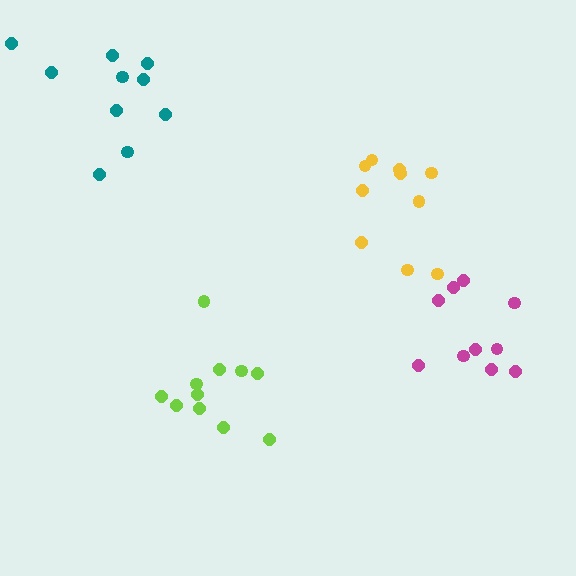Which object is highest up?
The teal cluster is topmost.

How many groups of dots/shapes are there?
There are 4 groups.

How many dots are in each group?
Group 1: 11 dots, Group 2: 10 dots, Group 3: 10 dots, Group 4: 10 dots (41 total).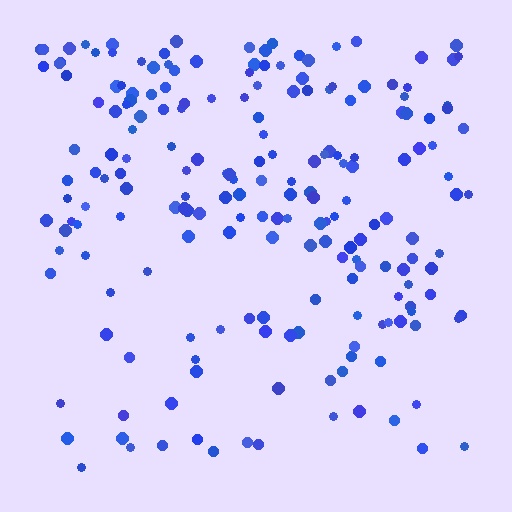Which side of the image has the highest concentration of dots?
The top.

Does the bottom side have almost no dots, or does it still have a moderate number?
Still a moderate number, just noticeably fewer than the top.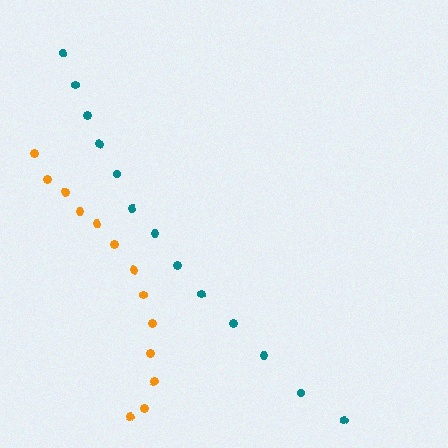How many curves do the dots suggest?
There are 2 distinct paths.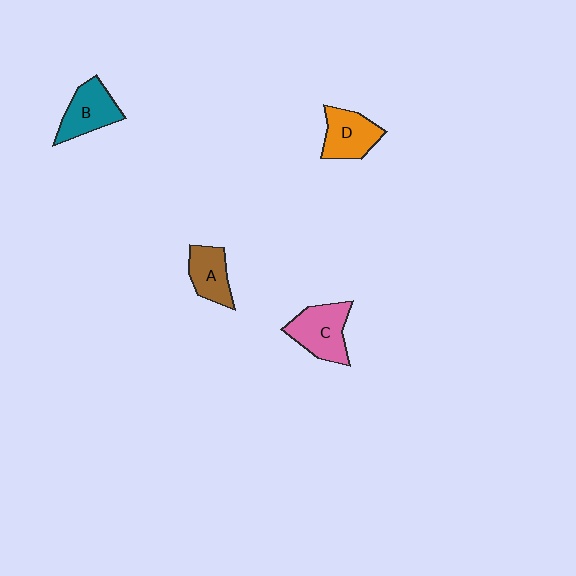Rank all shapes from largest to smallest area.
From largest to smallest: C (pink), B (teal), D (orange), A (brown).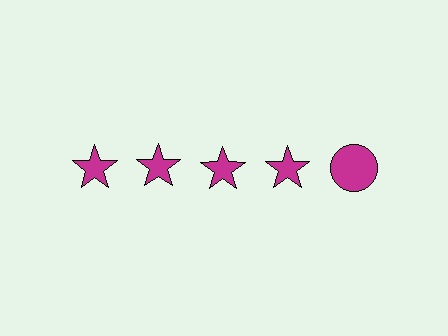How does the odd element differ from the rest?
It has a different shape: circle instead of star.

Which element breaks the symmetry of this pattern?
The magenta circle in the top row, rightmost column breaks the symmetry. All other shapes are magenta stars.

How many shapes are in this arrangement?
There are 5 shapes arranged in a grid pattern.